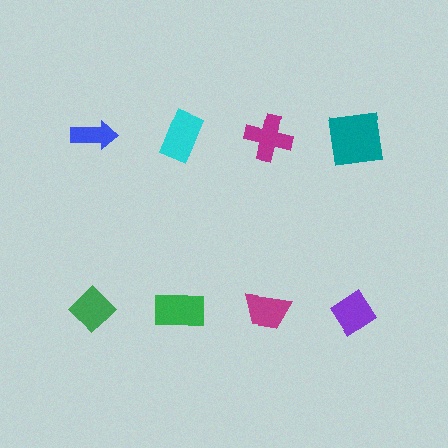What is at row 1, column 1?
A blue arrow.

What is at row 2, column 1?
A green diamond.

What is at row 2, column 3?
A magenta trapezoid.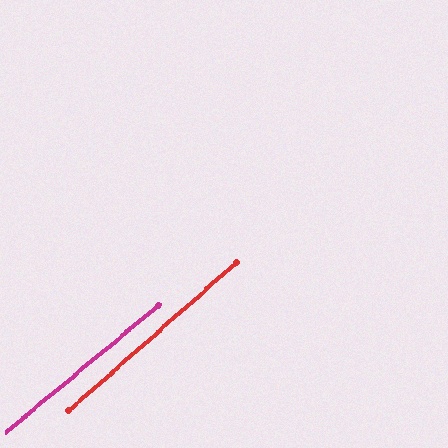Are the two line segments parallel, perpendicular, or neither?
Parallel — their directions differ by only 1.7°.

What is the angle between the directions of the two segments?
Approximately 2 degrees.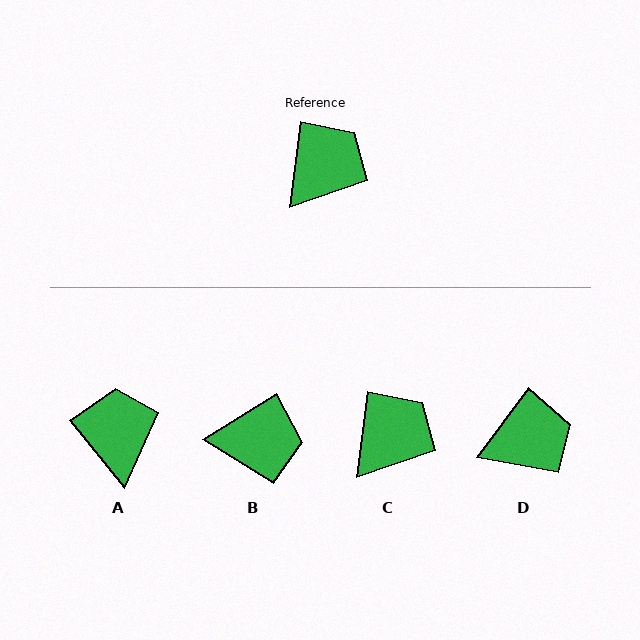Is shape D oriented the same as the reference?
No, it is off by about 29 degrees.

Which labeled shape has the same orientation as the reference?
C.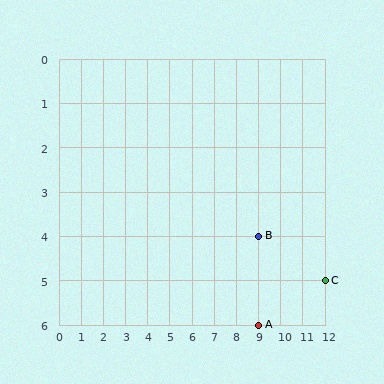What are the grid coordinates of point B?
Point B is at grid coordinates (9, 4).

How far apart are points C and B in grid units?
Points C and B are 3 columns and 1 row apart (about 3.2 grid units diagonally).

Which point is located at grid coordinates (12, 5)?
Point C is at (12, 5).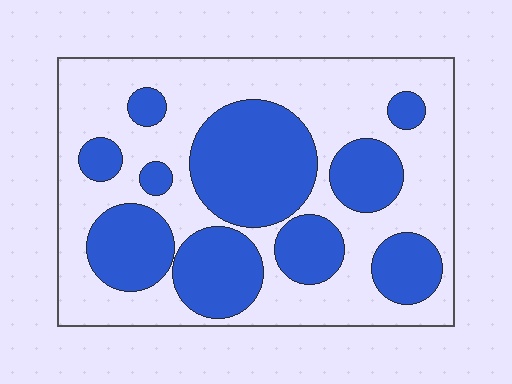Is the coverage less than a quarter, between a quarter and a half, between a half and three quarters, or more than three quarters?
Between a quarter and a half.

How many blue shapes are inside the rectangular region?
10.